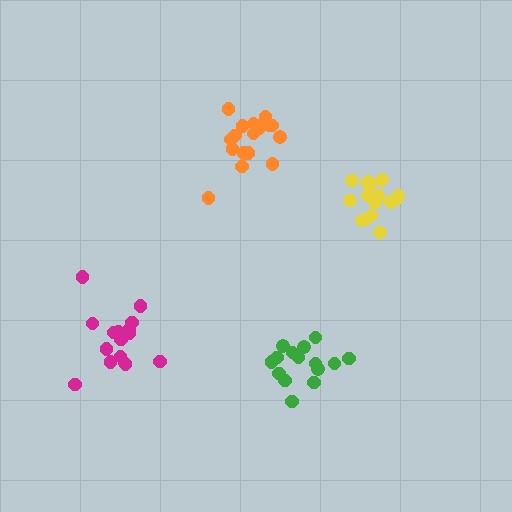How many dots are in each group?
Group 1: 19 dots, Group 2: 16 dots, Group 3: 16 dots, Group 4: 15 dots (66 total).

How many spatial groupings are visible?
There are 4 spatial groupings.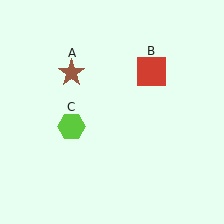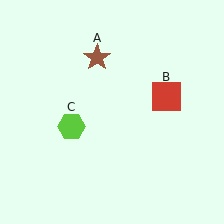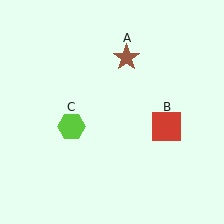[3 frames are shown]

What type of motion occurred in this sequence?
The brown star (object A), red square (object B) rotated clockwise around the center of the scene.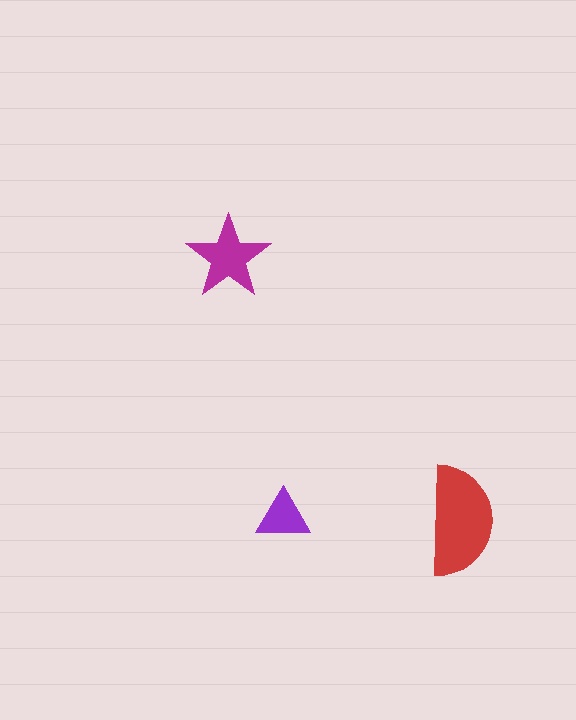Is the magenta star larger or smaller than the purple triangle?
Larger.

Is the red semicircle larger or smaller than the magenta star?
Larger.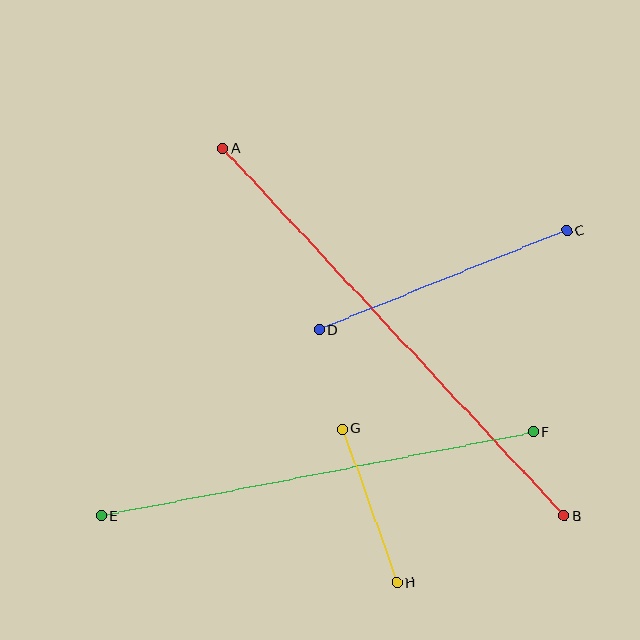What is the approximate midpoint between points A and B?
The midpoint is at approximately (394, 332) pixels.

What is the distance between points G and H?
The distance is approximately 163 pixels.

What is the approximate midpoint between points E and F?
The midpoint is at approximately (317, 474) pixels.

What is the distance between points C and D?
The distance is approximately 267 pixels.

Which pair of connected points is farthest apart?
Points A and B are farthest apart.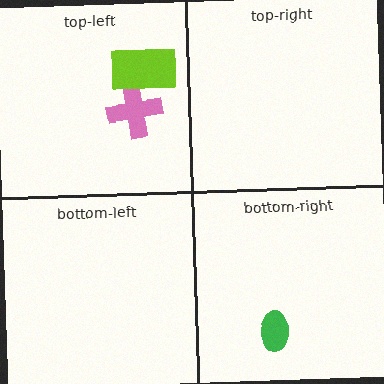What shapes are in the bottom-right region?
The green ellipse.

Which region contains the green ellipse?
The bottom-right region.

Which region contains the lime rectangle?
The top-left region.